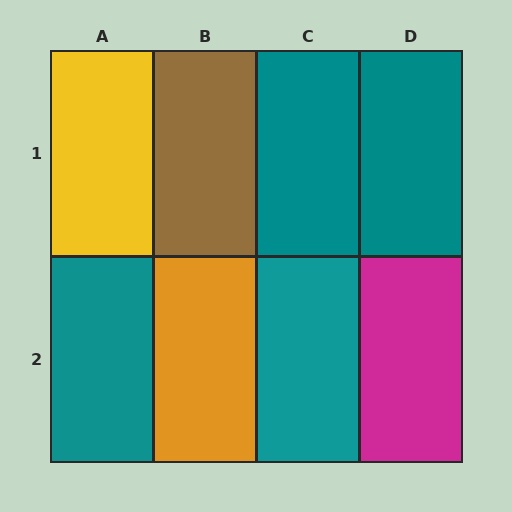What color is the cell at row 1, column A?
Yellow.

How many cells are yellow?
1 cell is yellow.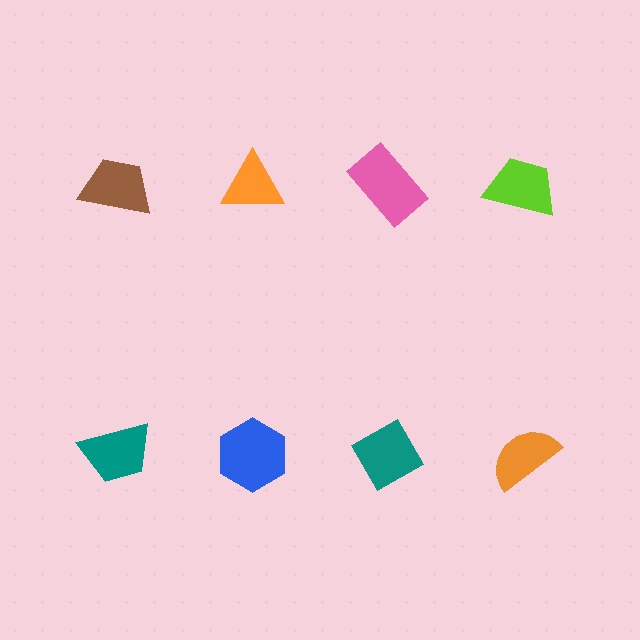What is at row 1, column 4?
A lime trapezoid.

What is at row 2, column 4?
An orange semicircle.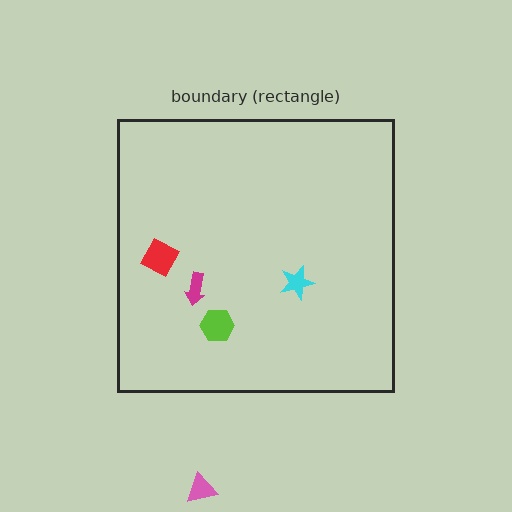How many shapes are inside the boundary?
4 inside, 1 outside.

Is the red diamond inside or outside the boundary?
Inside.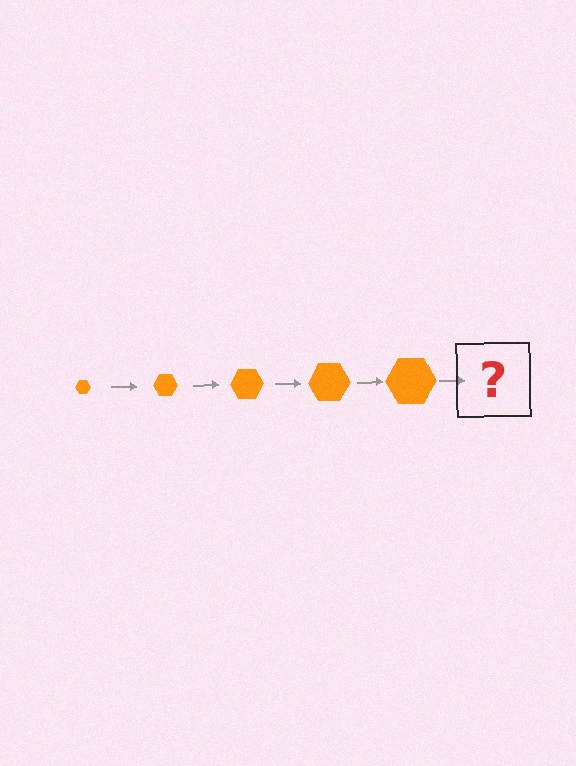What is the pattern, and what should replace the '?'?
The pattern is that the hexagon gets progressively larger each step. The '?' should be an orange hexagon, larger than the previous one.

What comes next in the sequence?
The next element should be an orange hexagon, larger than the previous one.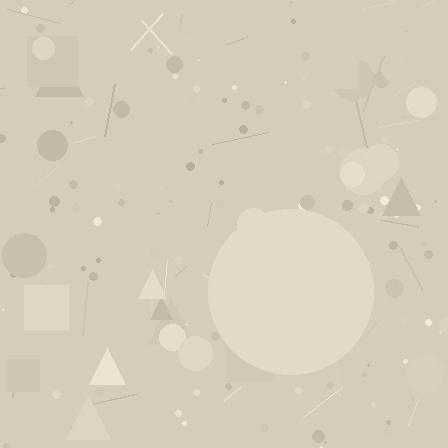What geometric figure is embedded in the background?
A circle is embedded in the background.